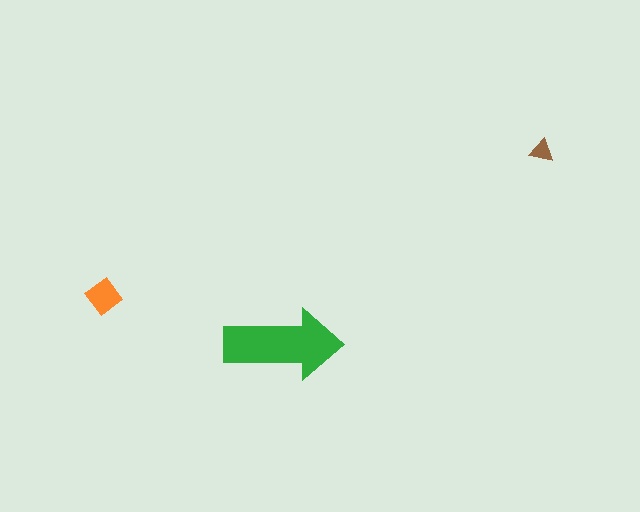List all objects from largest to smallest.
The green arrow, the orange diamond, the brown triangle.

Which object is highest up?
The brown triangle is topmost.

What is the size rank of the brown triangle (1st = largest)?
3rd.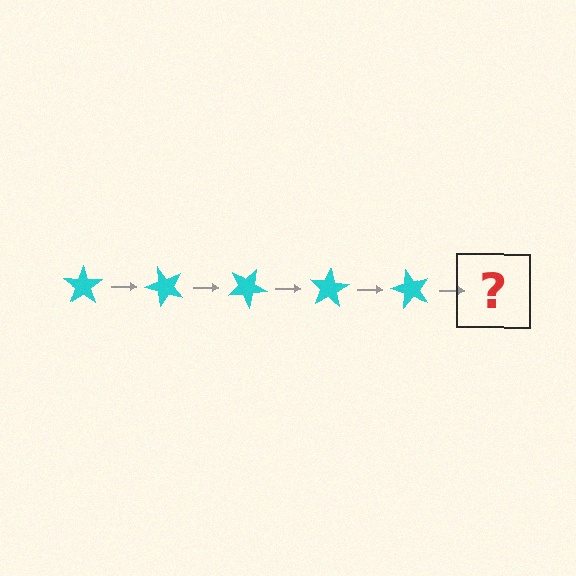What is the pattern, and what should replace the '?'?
The pattern is that the star rotates 50 degrees each step. The '?' should be a cyan star rotated 250 degrees.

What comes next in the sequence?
The next element should be a cyan star rotated 250 degrees.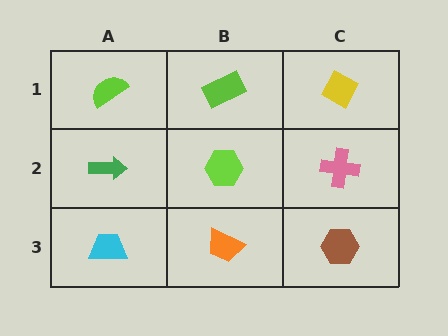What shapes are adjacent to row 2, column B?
A lime rectangle (row 1, column B), an orange trapezoid (row 3, column B), a green arrow (row 2, column A), a pink cross (row 2, column C).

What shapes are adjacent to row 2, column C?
A yellow diamond (row 1, column C), a brown hexagon (row 3, column C), a lime hexagon (row 2, column B).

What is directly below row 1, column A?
A green arrow.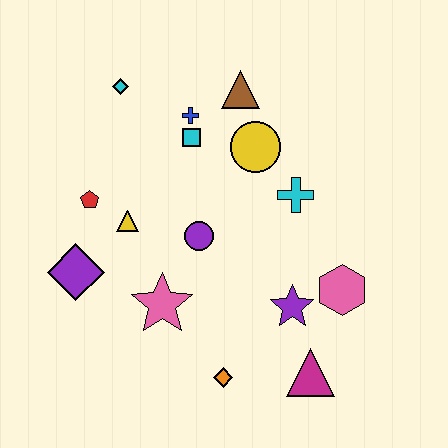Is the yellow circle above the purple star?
Yes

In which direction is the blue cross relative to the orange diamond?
The blue cross is above the orange diamond.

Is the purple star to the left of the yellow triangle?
No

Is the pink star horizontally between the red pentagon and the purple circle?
Yes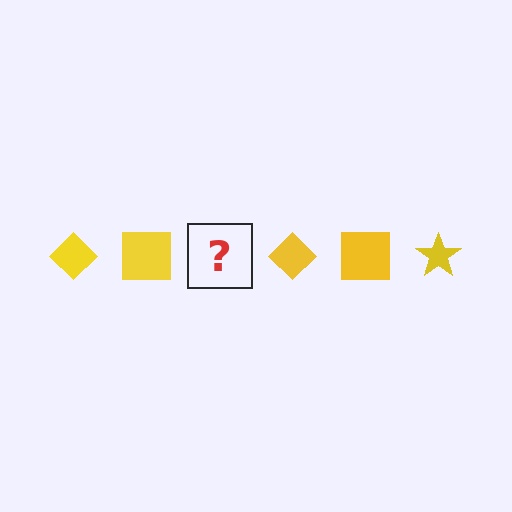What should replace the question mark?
The question mark should be replaced with a yellow star.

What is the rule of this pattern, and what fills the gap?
The rule is that the pattern cycles through diamond, square, star shapes in yellow. The gap should be filled with a yellow star.